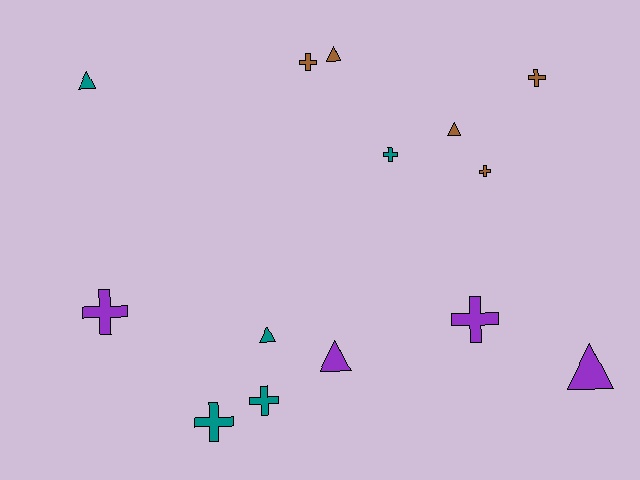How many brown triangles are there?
There are 2 brown triangles.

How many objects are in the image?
There are 14 objects.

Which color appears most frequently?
Teal, with 5 objects.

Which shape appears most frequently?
Cross, with 8 objects.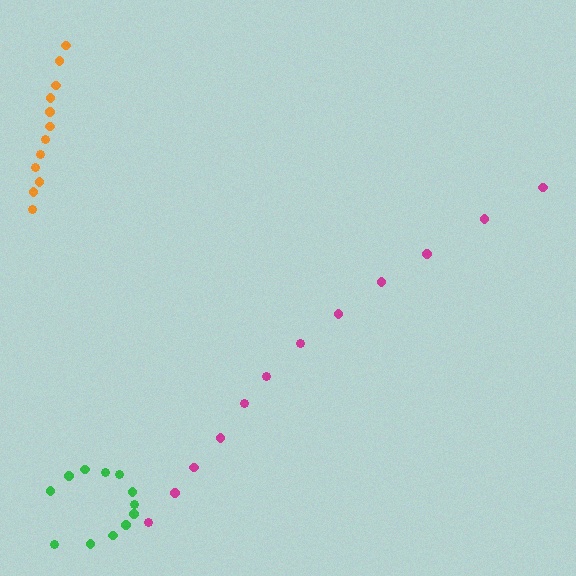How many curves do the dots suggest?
There are 3 distinct paths.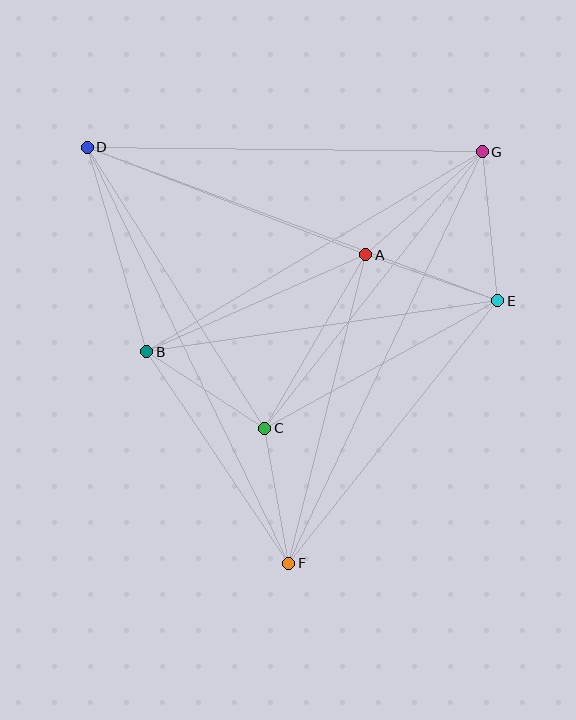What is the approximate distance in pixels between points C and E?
The distance between C and E is approximately 266 pixels.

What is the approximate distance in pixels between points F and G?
The distance between F and G is approximately 455 pixels.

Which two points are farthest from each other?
Points D and F are farthest from each other.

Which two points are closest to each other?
Points C and F are closest to each other.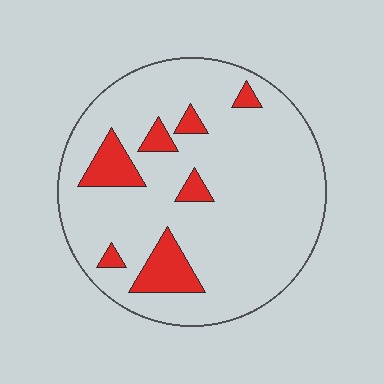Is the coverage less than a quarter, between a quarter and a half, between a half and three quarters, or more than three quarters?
Less than a quarter.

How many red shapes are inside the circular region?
7.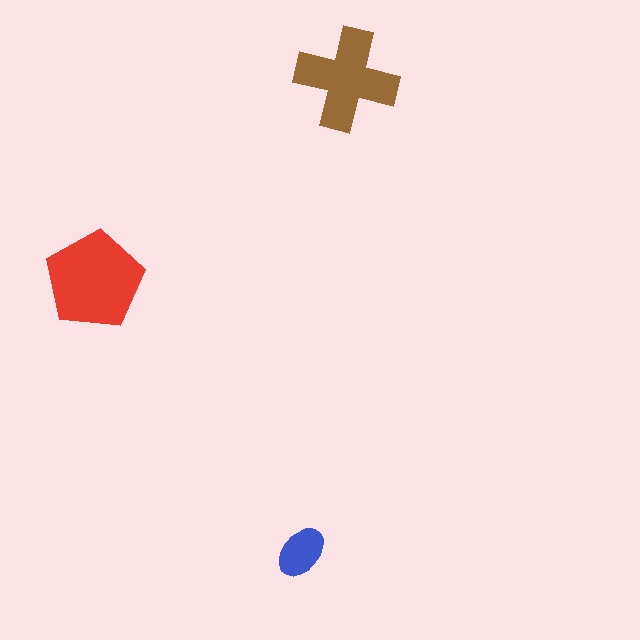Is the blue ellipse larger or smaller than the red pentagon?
Smaller.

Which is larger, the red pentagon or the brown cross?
The red pentagon.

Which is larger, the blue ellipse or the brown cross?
The brown cross.